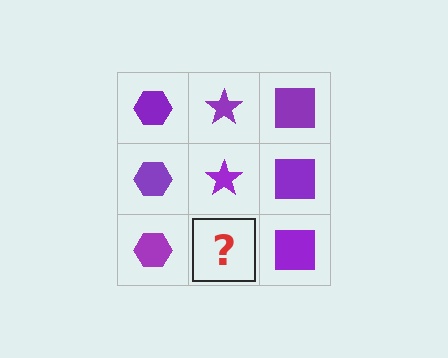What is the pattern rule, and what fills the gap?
The rule is that each column has a consistent shape. The gap should be filled with a purple star.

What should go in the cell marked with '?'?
The missing cell should contain a purple star.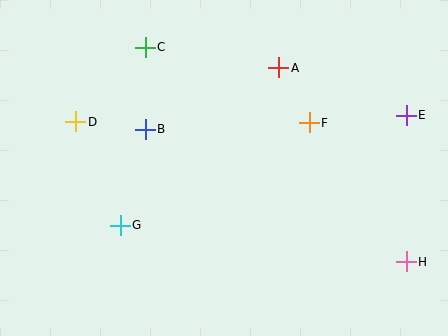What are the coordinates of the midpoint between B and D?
The midpoint between B and D is at (111, 125).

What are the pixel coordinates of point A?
Point A is at (279, 68).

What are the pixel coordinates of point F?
Point F is at (309, 123).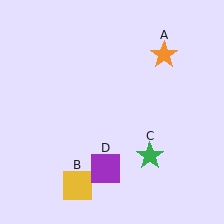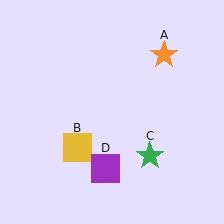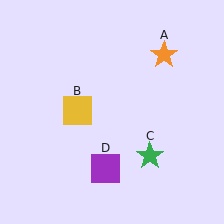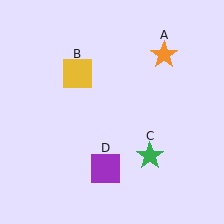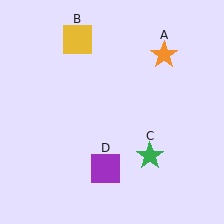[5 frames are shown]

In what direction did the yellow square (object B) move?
The yellow square (object B) moved up.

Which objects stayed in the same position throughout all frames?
Orange star (object A) and green star (object C) and purple square (object D) remained stationary.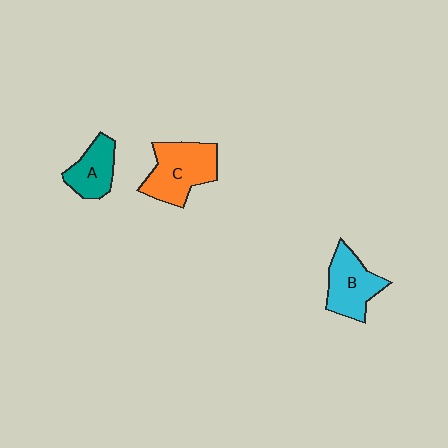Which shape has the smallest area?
Shape A (teal).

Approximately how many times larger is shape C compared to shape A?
Approximately 1.6 times.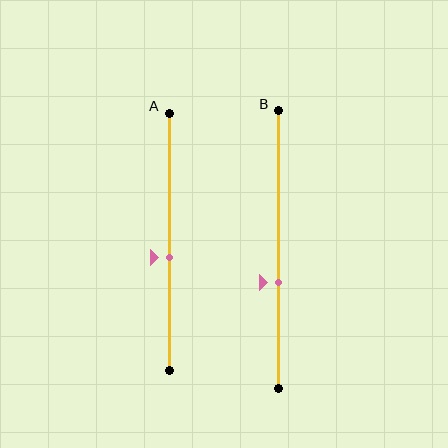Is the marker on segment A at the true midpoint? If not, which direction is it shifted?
No, the marker on segment A is shifted downward by about 6% of the segment length.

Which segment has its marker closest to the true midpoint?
Segment A has its marker closest to the true midpoint.